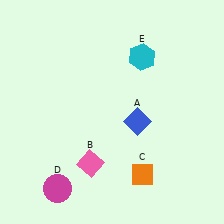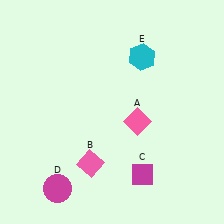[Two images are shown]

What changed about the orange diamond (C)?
In Image 1, C is orange. In Image 2, it changed to magenta.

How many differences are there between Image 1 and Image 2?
There are 2 differences between the two images.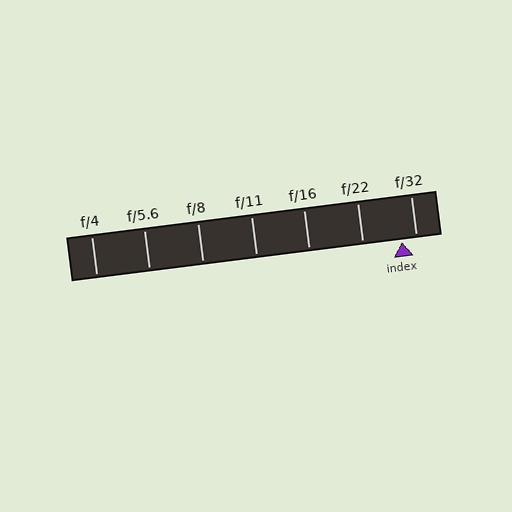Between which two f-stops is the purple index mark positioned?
The index mark is between f/22 and f/32.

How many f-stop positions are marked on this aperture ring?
There are 7 f-stop positions marked.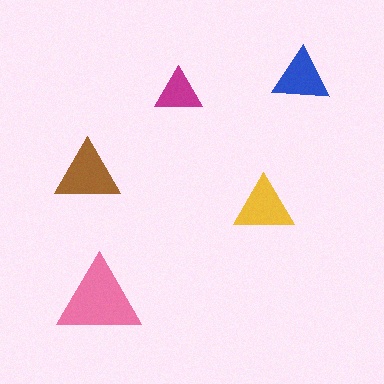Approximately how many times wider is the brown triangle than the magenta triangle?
About 1.5 times wider.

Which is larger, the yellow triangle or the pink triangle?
The pink one.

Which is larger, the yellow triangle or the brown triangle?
The brown one.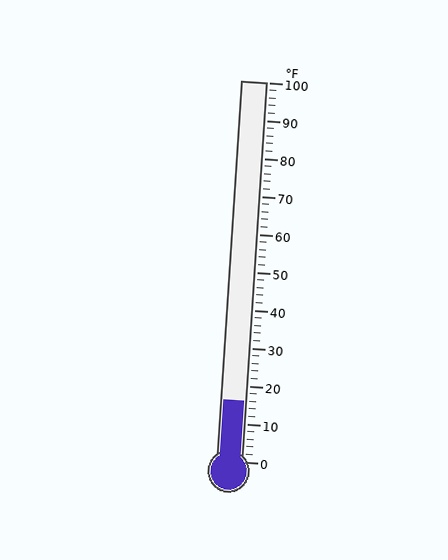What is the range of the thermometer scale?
The thermometer scale ranges from 0°F to 100°F.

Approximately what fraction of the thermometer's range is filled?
The thermometer is filled to approximately 15% of its range.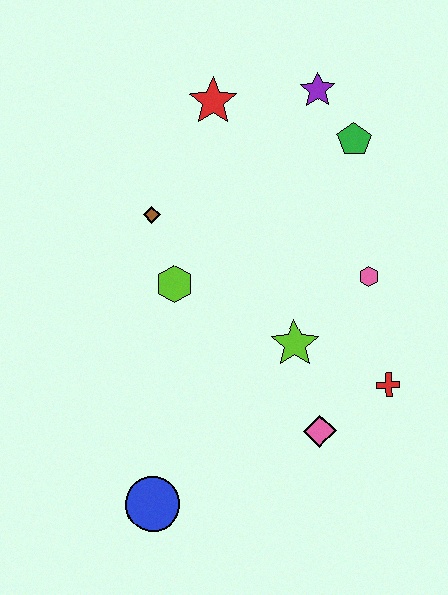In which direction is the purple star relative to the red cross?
The purple star is above the red cross.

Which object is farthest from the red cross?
The red star is farthest from the red cross.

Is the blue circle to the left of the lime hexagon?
Yes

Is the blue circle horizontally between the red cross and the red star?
No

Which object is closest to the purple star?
The green pentagon is closest to the purple star.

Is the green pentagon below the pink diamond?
No